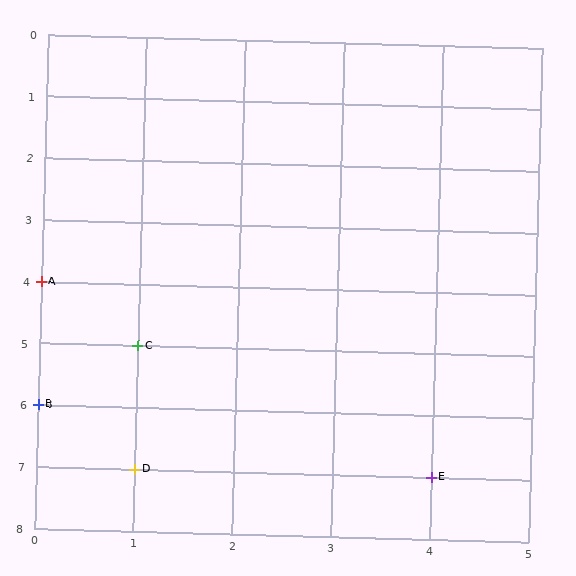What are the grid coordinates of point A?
Point A is at grid coordinates (0, 4).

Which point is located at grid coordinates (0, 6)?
Point B is at (0, 6).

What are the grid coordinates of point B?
Point B is at grid coordinates (0, 6).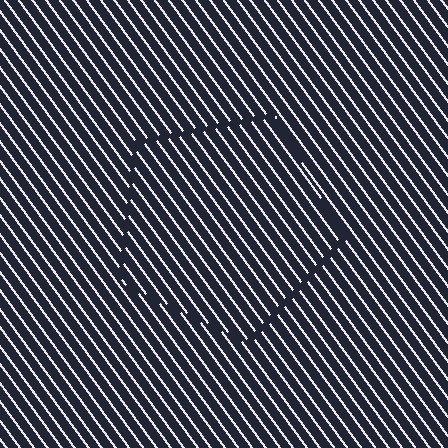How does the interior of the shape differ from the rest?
The interior of the shape contains the same grating, shifted by half a period — the contour is defined by the phase discontinuity where line-ends from the inner and outer gratings abut.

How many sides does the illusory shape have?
5 sides — the line-ends trace a pentagon.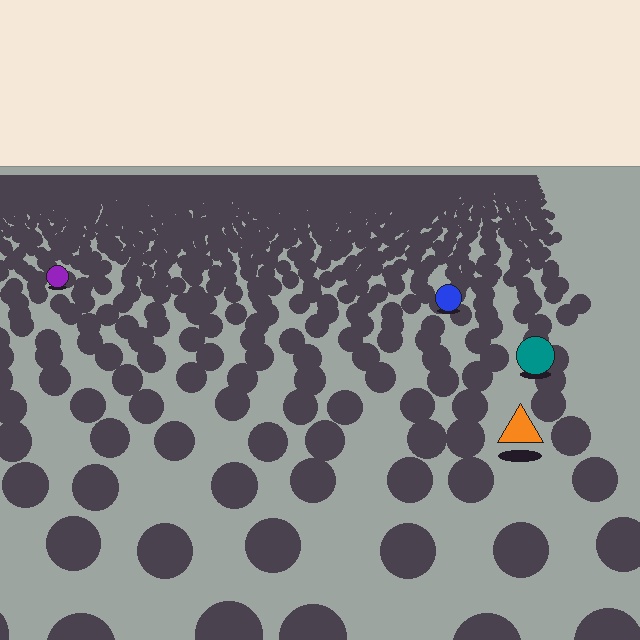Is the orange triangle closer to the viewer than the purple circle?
Yes. The orange triangle is closer — you can tell from the texture gradient: the ground texture is coarser near it.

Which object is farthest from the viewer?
The purple circle is farthest from the viewer. It appears smaller and the ground texture around it is denser.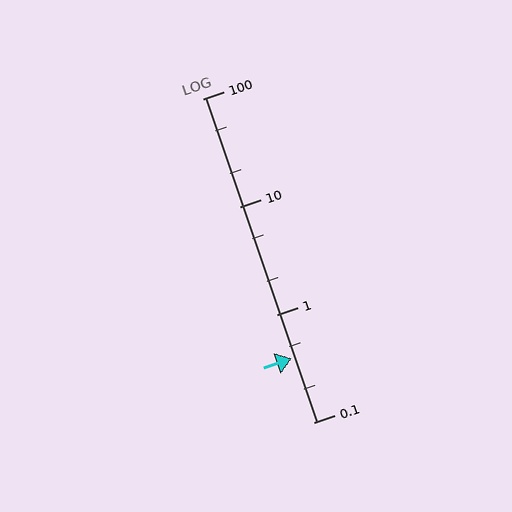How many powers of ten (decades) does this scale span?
The scale spans 3 decades, from 0.1 to 100.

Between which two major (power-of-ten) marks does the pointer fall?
The pointer is between 0.1 and 1.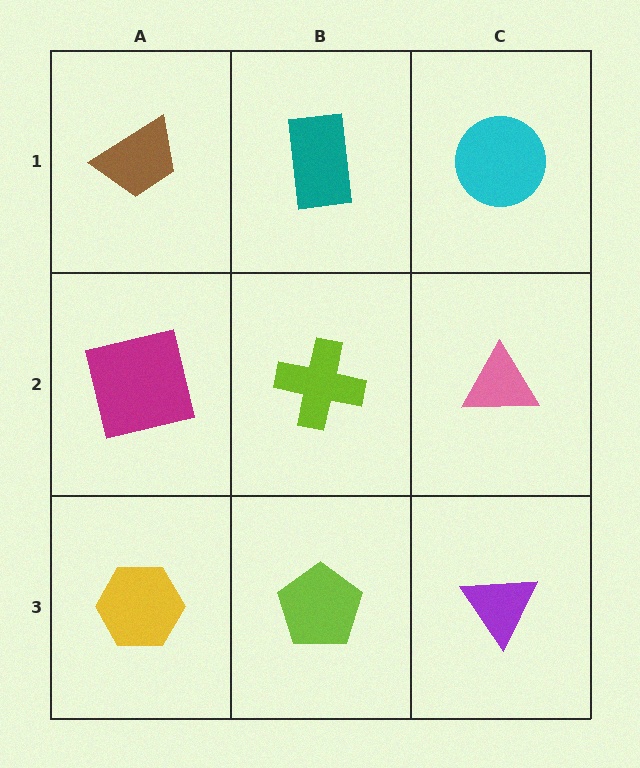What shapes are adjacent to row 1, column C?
A pink triangle (row 2, column C), a teal rectangle (row 1, column B).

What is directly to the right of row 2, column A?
A lime cross.